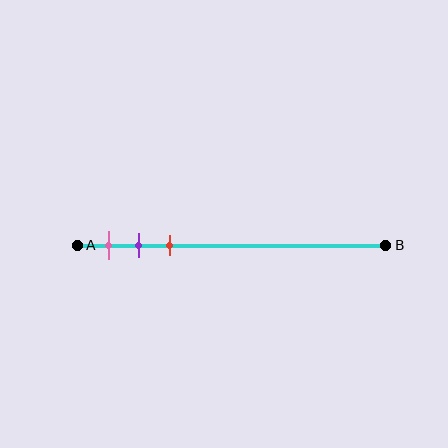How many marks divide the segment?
There are 3 marks dividing the segment.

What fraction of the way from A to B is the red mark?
The red mark is approximately 30% (0.3) of the way from A to B.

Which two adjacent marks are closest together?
The purple and red marks are the closest adjacent pair.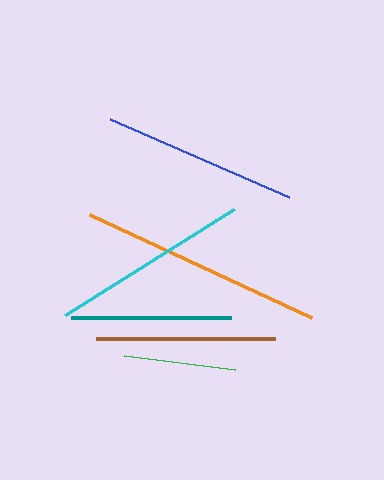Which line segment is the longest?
The orange line is the longest at approximately 245 pixels.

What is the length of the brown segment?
The brown segment is approximately 179 pixels long.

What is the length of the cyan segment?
The cyan segment is approximately 199 pixels long.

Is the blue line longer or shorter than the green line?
The blue line is longer than the green line.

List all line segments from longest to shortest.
From longest to shortest: orange, cyan, blue, brown, teal, green.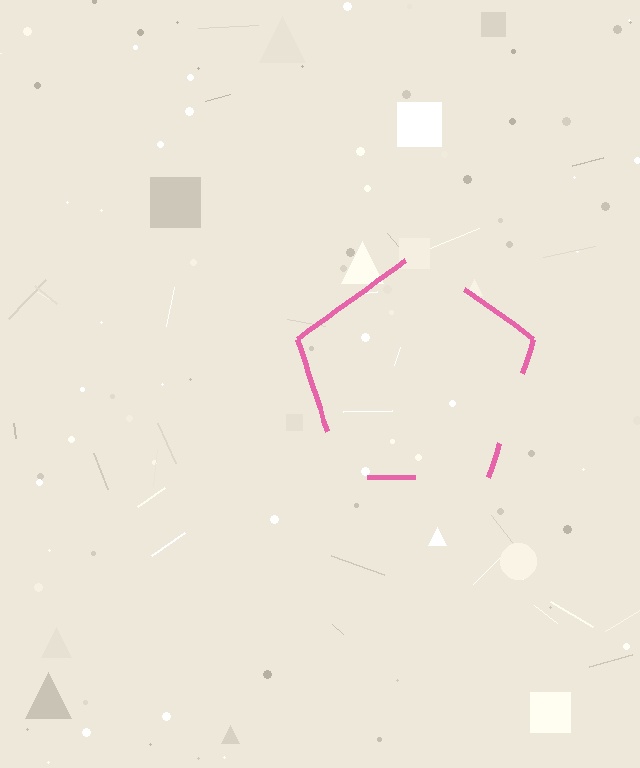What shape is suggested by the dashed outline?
The dashed outline suggests a pentagon.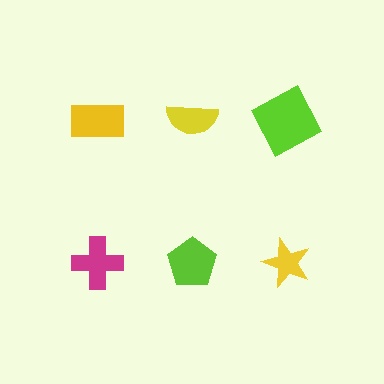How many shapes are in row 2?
3 shapes.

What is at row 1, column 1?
A yellow rectangle.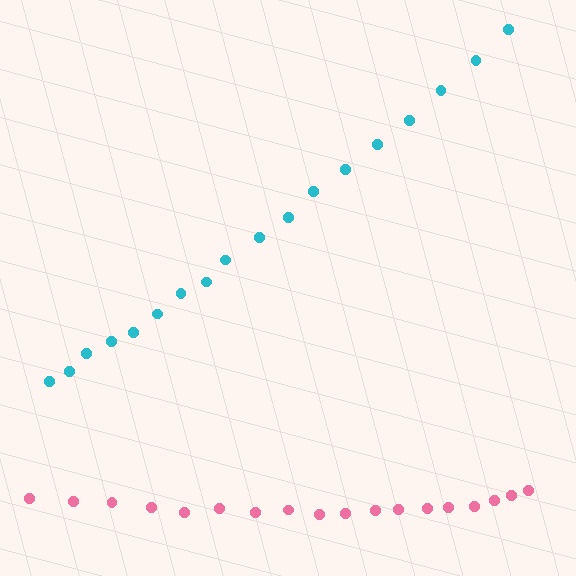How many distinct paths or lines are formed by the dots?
There are 2 distinct paths.